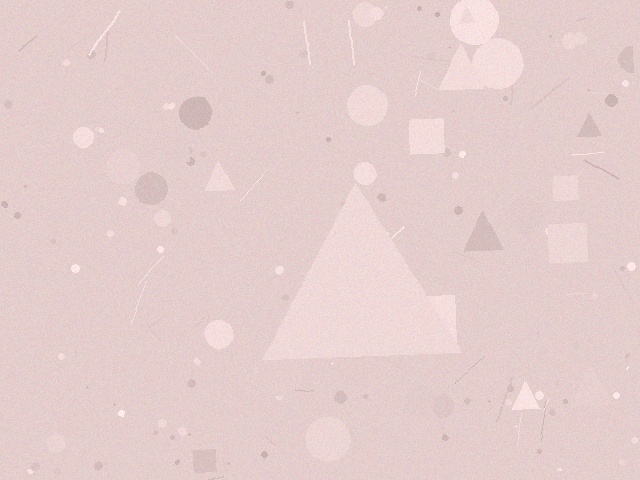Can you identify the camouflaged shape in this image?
The camouflaged shape is a triangle.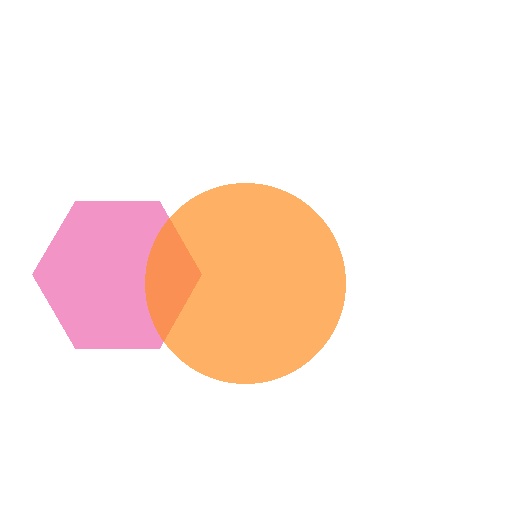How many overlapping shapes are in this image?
There are 2 overlapping shapes in the image.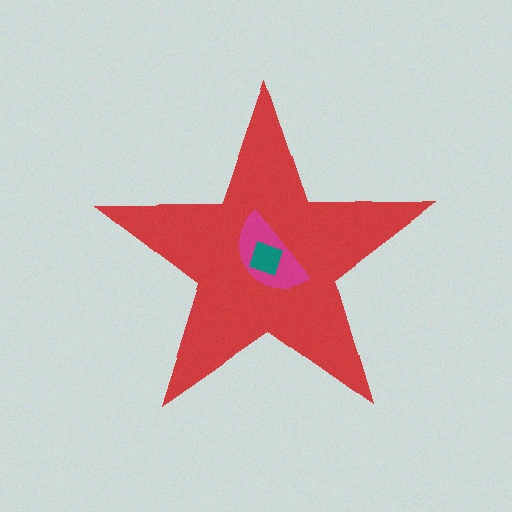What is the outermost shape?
The red star.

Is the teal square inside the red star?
Yes.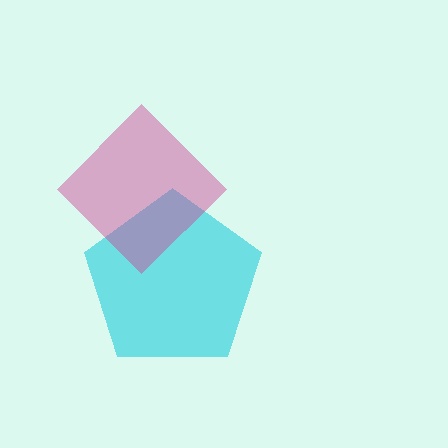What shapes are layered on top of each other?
The layered shapes are: a cyan pentagon, a magenta diamond.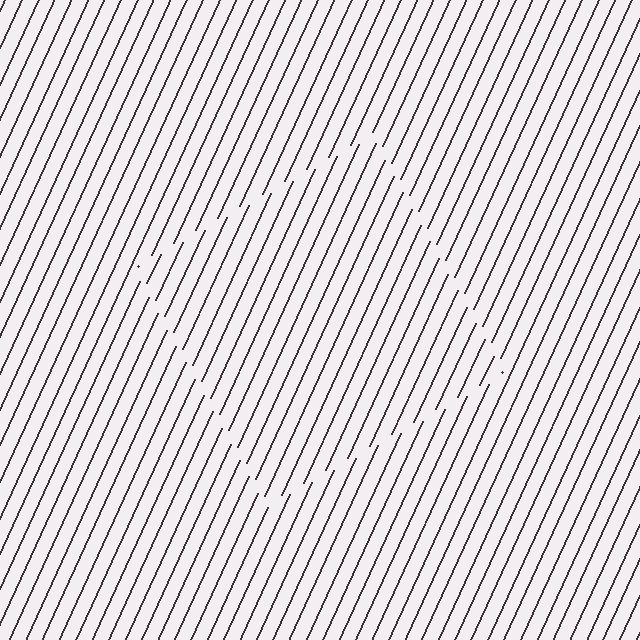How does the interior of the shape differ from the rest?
The interior of the shape contains the same grating, shifted by half a period — the contour is defined by the phase discontinuity where line-ends from the inner and outer gratings abut.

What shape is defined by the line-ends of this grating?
An illusory square. The interior of the shape contains the same grating, shifted by half a period — the contour is defined by the phase discontinuity where line-ends from the inner and outer gratings abut.